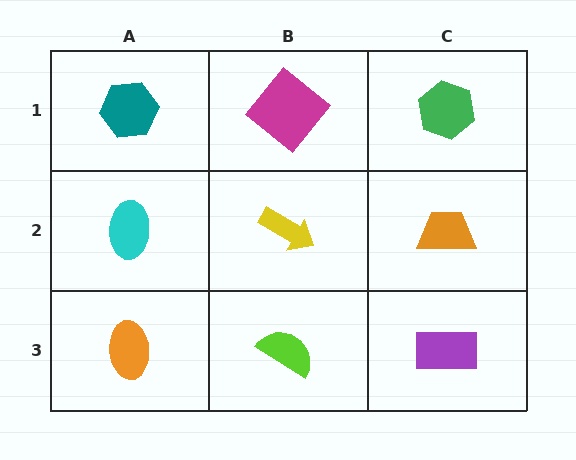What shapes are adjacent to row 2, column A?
A teal hexagon (row 1, column A), an orange ellipse (row 3, column A), a yellow arrow (row 2, column B).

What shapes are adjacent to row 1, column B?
A yellow arrow (row 2, column B), a teal hexagon (row 1, column A), a green hexagon (row 1, column C).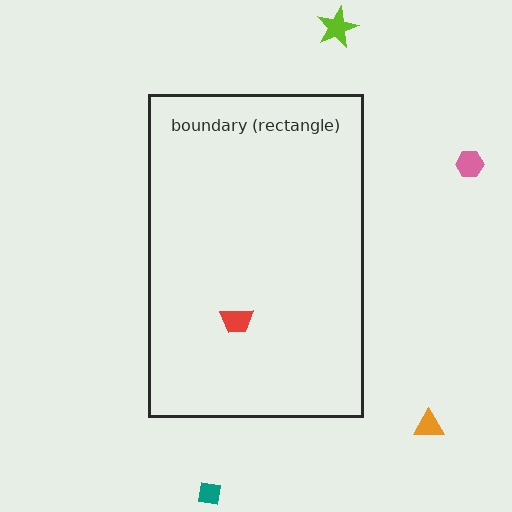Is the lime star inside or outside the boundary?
Outside.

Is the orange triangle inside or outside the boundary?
Outside.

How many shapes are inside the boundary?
1 inside, 4 outside.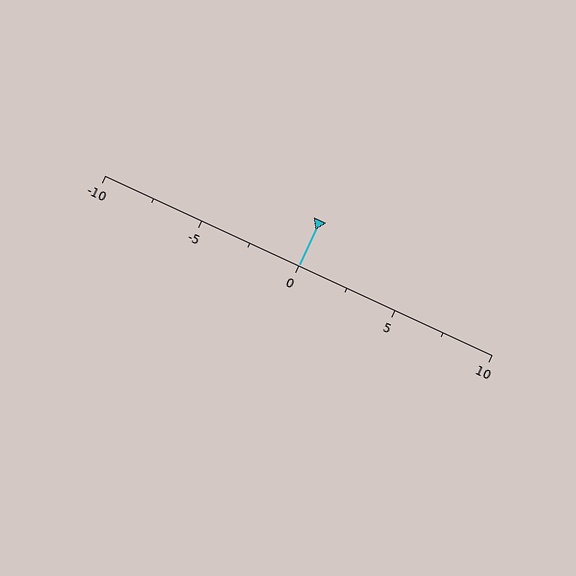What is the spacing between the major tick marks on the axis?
The major ticks are spaced 5 apart.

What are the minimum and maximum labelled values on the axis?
The axis runs from -10 to 10.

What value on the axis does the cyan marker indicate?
The marker indicates approximately 0.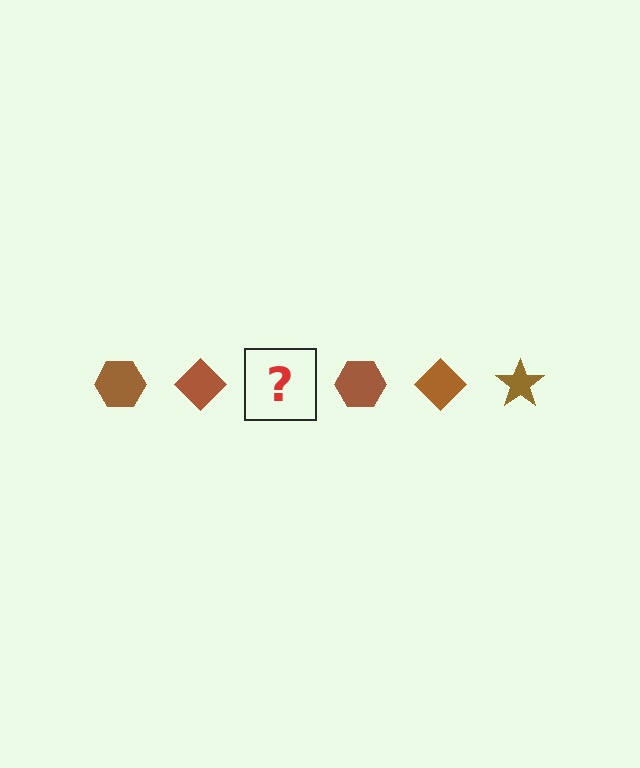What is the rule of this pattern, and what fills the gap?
The rule is that the pattern cycles through hexagon, diamond, star shapes in brown. The gap should be filled with a brown star.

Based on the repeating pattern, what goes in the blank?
The blank should be a brown star.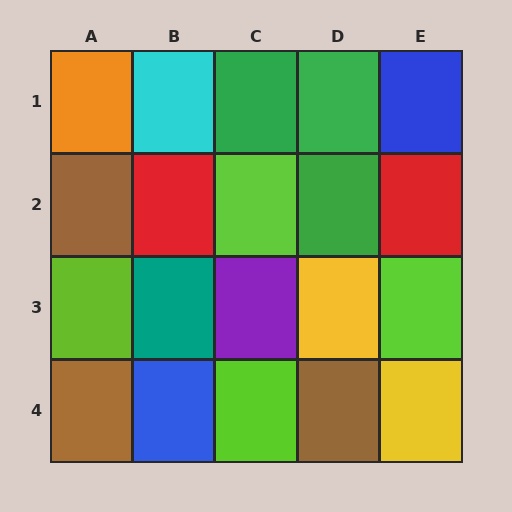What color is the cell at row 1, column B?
Cyan.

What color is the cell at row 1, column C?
Green.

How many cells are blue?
2 cells are blue.